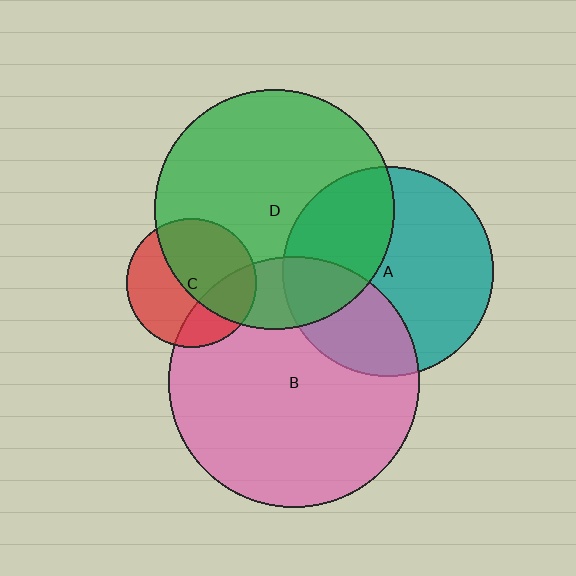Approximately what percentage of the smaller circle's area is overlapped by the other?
Approximately 35%.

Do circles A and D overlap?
Yes.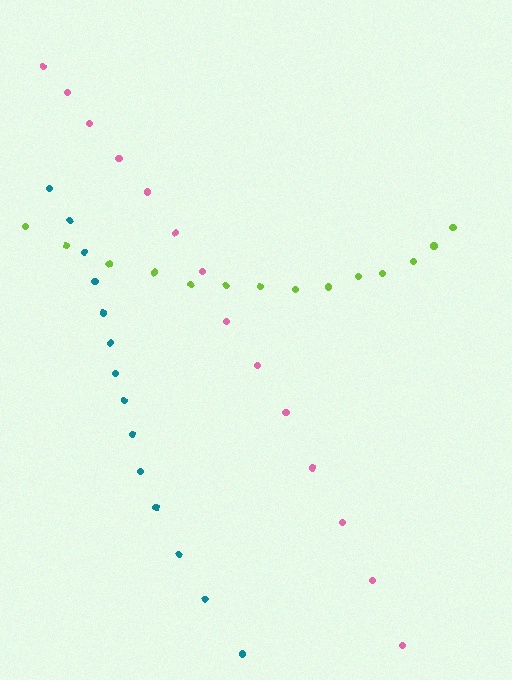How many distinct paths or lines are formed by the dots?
There are 3 distinct paths.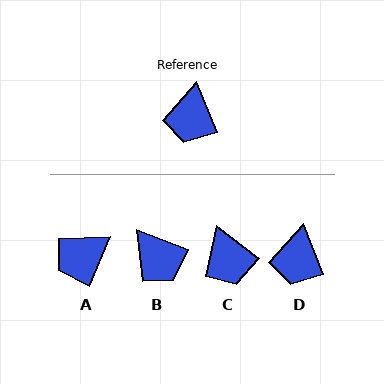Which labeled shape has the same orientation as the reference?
D.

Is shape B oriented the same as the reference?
No, it is off by about 48 degrees.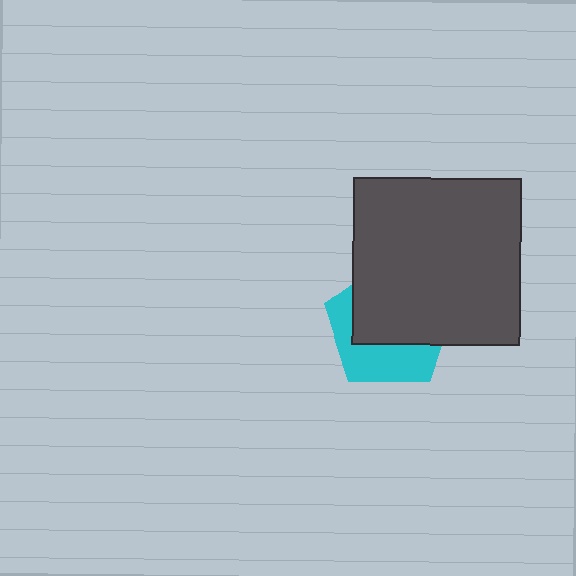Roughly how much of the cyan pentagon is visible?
A small part of it is visible (roughly 41%).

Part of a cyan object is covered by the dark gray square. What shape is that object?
It is a pentagon.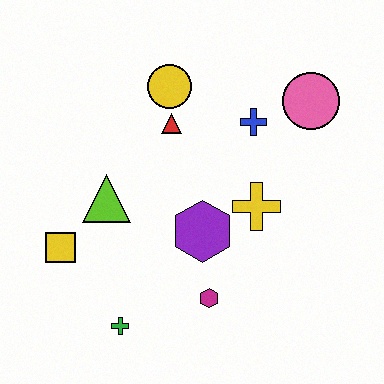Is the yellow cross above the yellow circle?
No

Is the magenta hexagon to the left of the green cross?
No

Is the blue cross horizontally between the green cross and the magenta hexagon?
No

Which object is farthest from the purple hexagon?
The pink circle is farthest from the purple hexagon.